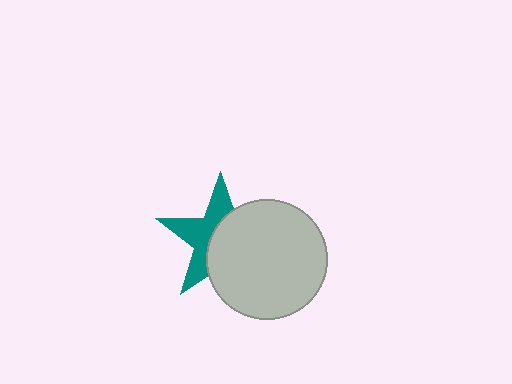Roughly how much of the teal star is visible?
About half of it is visible (roughly 46%).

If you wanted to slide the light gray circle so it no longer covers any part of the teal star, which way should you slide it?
Slide it right — that is the most direct way to separate the two shapes.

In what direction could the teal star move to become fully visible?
The teal star could move left. That would shift it out from behind the light gray circle entirely.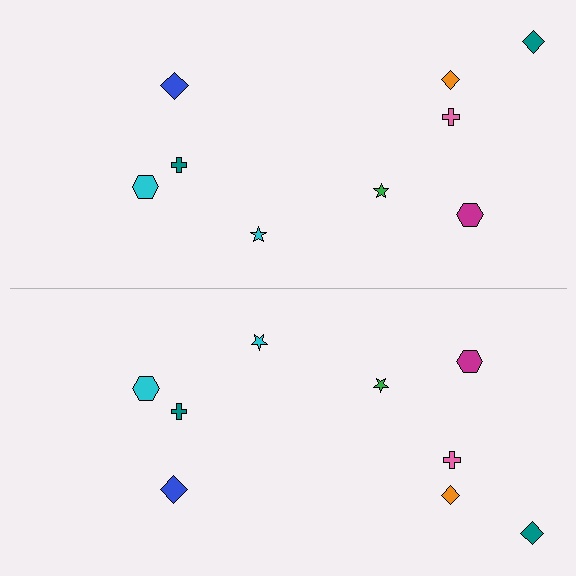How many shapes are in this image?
There are 18 shapes in this image.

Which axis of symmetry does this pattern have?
The pattern has a horizontal axis of symmetry running through the center of the image.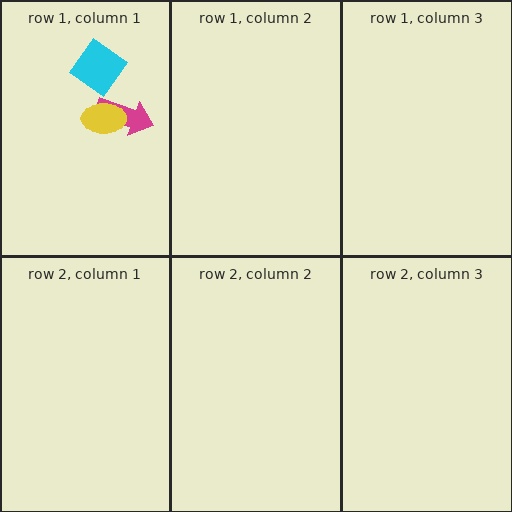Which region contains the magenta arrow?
The row 1, column 1 region.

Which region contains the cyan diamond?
The row 1, column 1 region.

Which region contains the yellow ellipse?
The row 1, column 1 region.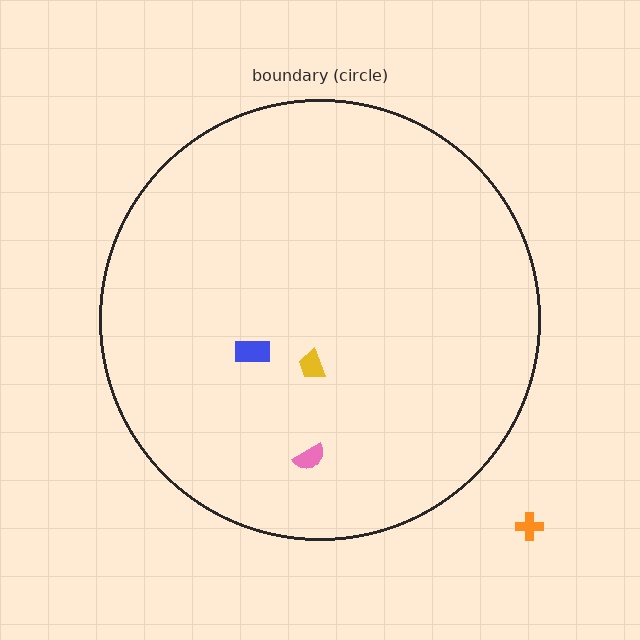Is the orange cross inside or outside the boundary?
Outside.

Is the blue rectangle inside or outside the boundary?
Inside.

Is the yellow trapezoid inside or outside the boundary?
Inside.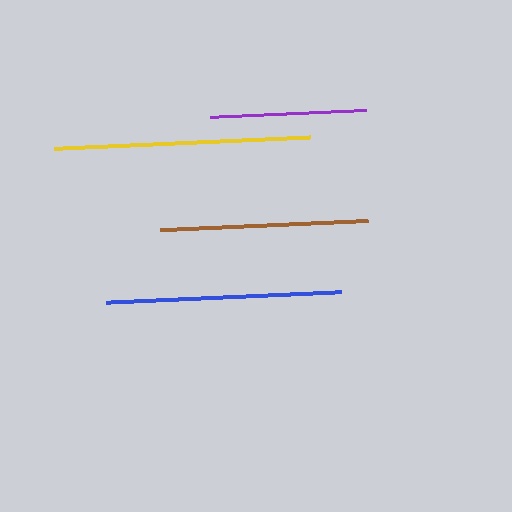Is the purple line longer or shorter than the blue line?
The blue line is longer than the purple line.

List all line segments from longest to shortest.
From longest to shortest: yellow, blue, brown, purple.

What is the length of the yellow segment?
The yellow segment is approximately 256 pixels long.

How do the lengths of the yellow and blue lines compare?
The yellow and blue lines are approximately the same length.